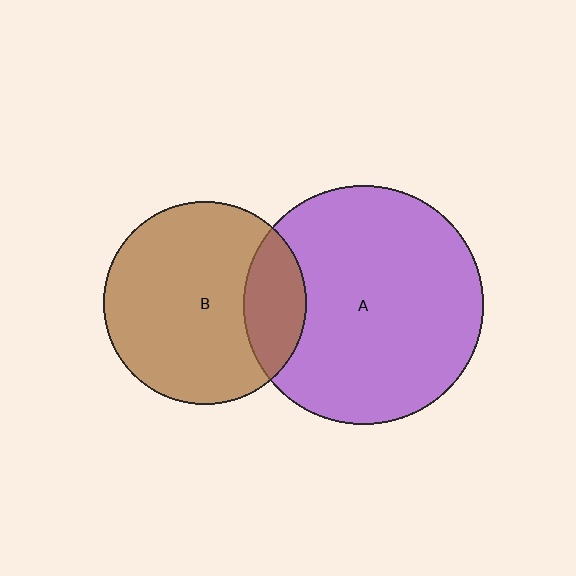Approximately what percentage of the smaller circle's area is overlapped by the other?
Approximately 20%.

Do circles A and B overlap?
Yes.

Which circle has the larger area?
Circle A (purple).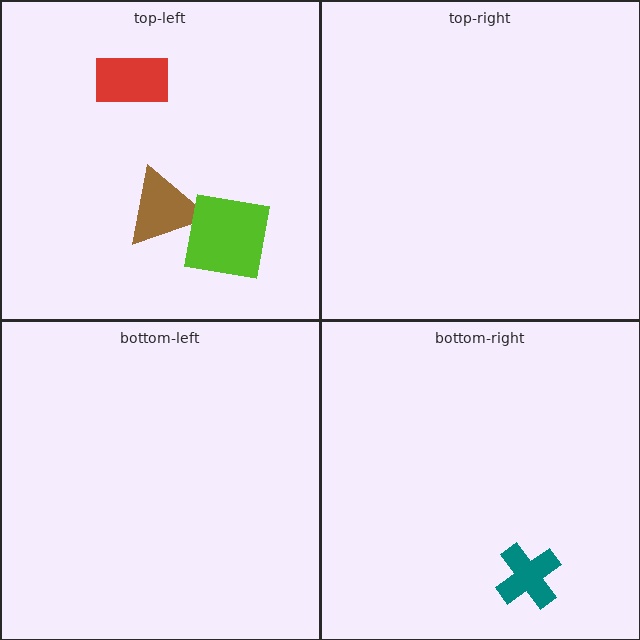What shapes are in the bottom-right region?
The teal cross.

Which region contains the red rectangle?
The top-left region.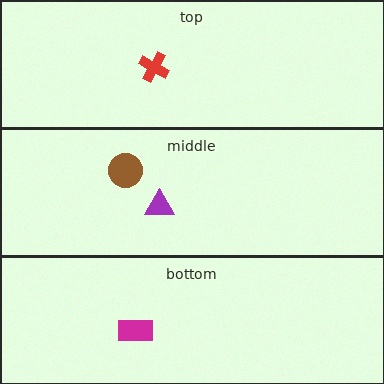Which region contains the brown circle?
The middle region.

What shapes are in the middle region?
The brown circle, the purple triangle.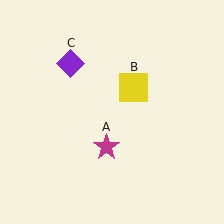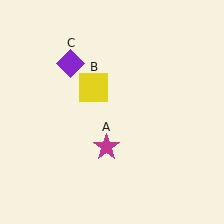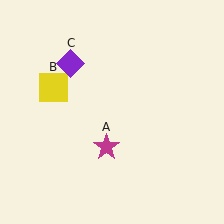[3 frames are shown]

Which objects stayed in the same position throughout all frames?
Magenta star (object A) and purple diamond (object C) remained stationary.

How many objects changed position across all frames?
1 object changed position: yellow square (object B).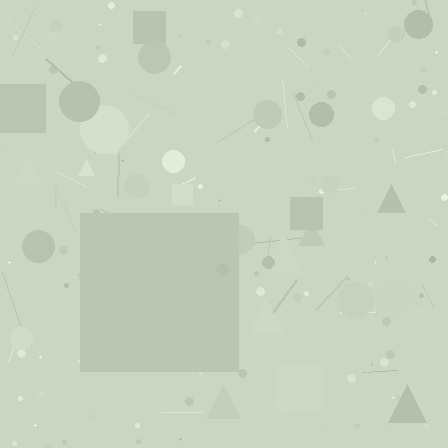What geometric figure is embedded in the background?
A square is embedded in the background.